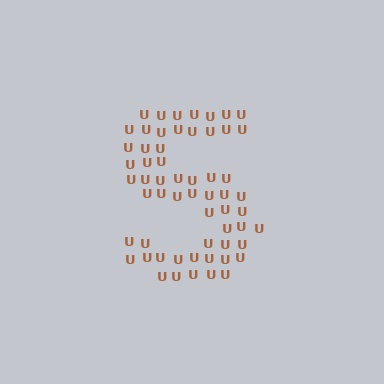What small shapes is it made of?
It is made of small letter U's.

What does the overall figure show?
The overall figure shows the letter S.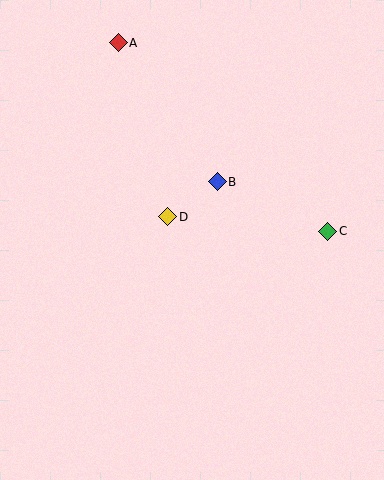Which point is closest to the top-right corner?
Point C is closest to the top-right corner.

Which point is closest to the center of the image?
Point D at (168, 217) is closest to the center.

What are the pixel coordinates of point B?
Point B is at (217, 182).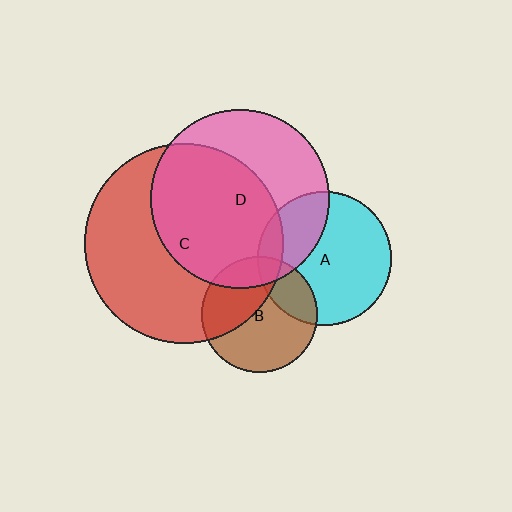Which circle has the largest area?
Circle C (red).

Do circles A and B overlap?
Yes.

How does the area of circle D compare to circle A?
Approximately 1.8 times.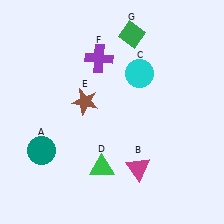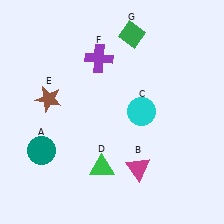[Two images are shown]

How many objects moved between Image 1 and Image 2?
2 objects moved between the two images.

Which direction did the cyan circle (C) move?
The cyan circle (C) moved down.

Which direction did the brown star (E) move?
The brown star (E) moved left.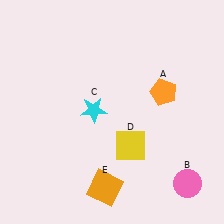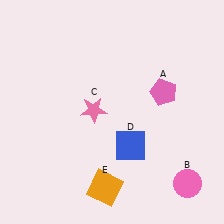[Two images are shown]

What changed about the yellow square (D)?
In Image 1, D is yellow. In Image 2, it changed to blue.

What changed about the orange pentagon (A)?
In Image 1, A is orange. In Image 2, it changed to pink.